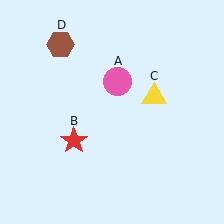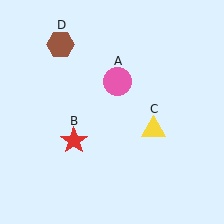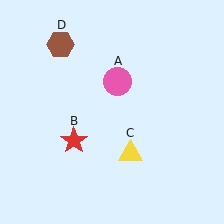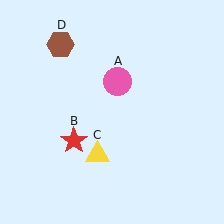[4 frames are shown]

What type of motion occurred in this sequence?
The yellow triangle (object C) rotated clockwise around the center of the scene.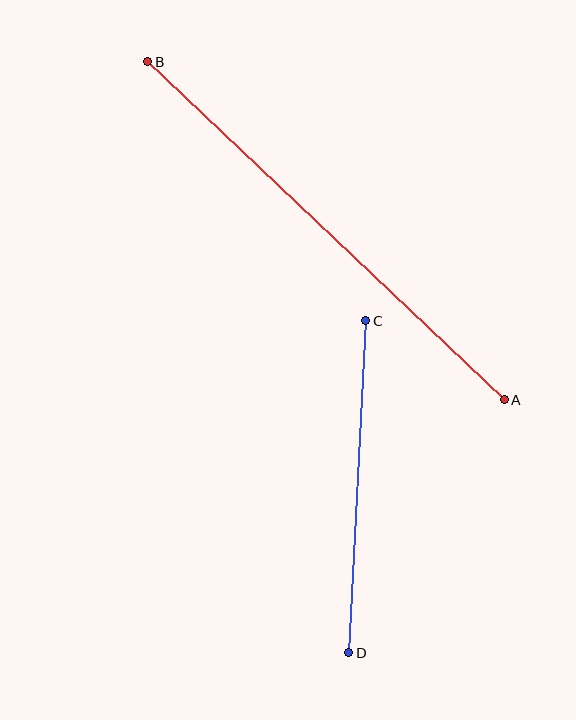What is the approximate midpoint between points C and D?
The midpoint is at approximately (357, 487) pixels.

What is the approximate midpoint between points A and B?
The midpoint is at approximately (326, 231) pixels.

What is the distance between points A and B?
The distance is approximately 491 pixels.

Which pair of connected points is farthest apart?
Points A and B are farthest apart.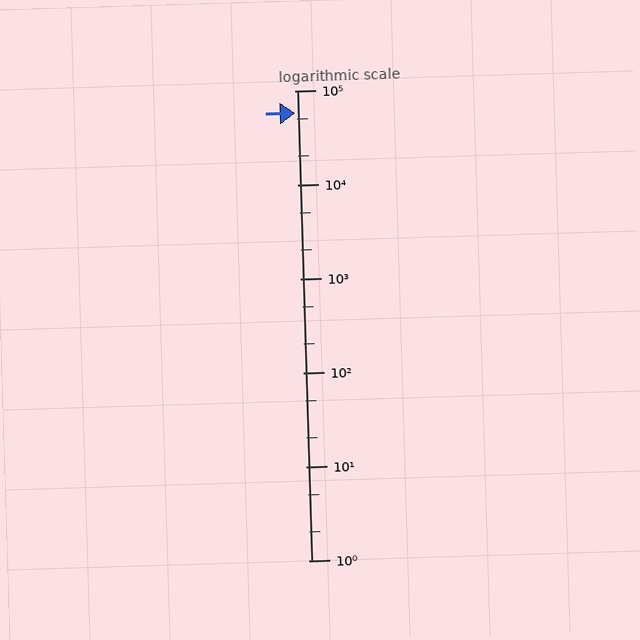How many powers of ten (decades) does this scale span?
The scale spans 5 decades, from 1 to 100000.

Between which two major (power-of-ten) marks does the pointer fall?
The pointer is between 10000 and 100000.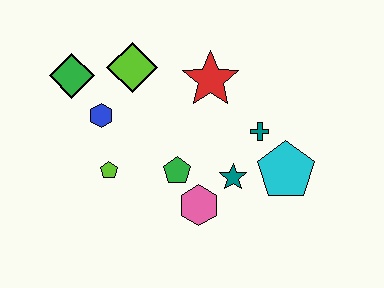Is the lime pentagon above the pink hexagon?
Yes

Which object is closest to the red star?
The teal cross is closest to the red star.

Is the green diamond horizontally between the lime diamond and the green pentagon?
No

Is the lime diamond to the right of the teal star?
No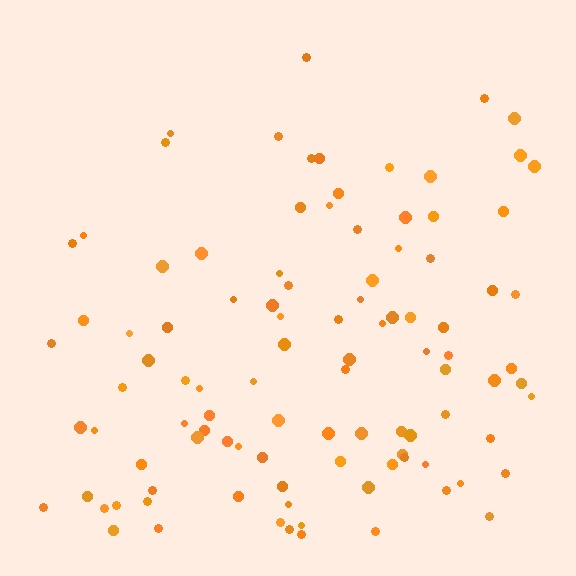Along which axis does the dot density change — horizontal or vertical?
Vertical.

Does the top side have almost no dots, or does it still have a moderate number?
Still a moderate number, just noticeably fewer than the bottom.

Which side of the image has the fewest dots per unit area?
The top.